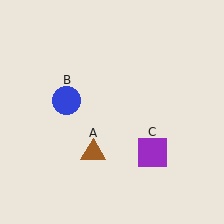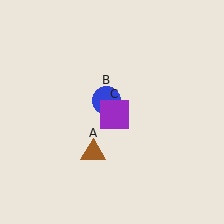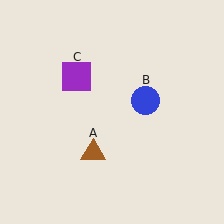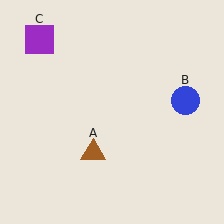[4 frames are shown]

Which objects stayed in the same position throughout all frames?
Brown triangle (object A) remained stationary.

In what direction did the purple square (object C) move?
The purple square (object C) moved up and to the left.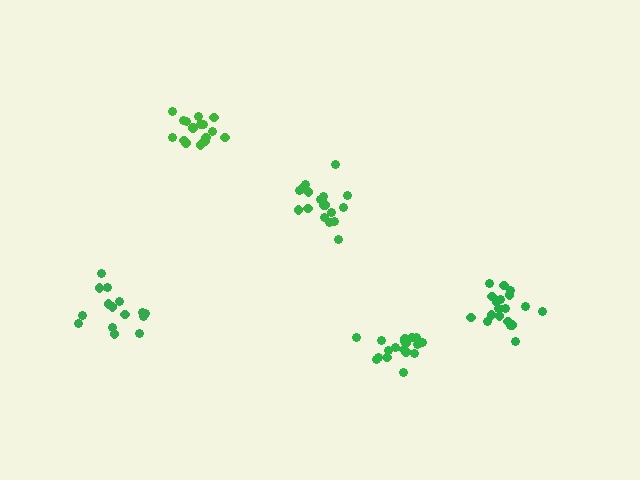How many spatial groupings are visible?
There are 5 spatial groupings.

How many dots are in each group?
Group 1: 15 dots, Group 2: 17 dots, Group 3: 18 dots, Group 4: 19 dots, Group 5: 18 dots (87 total).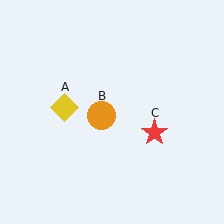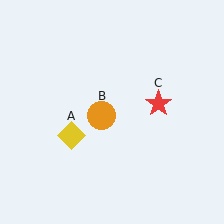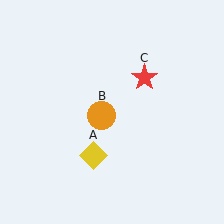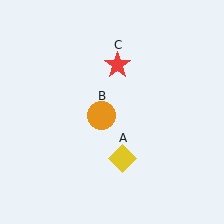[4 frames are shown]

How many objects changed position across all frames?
2 objects changed position: yellow diamond (object A), red star (object C).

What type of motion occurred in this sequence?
The yellow diamond (object A), red star (object C) rotated counterclockwise around the center of the scene.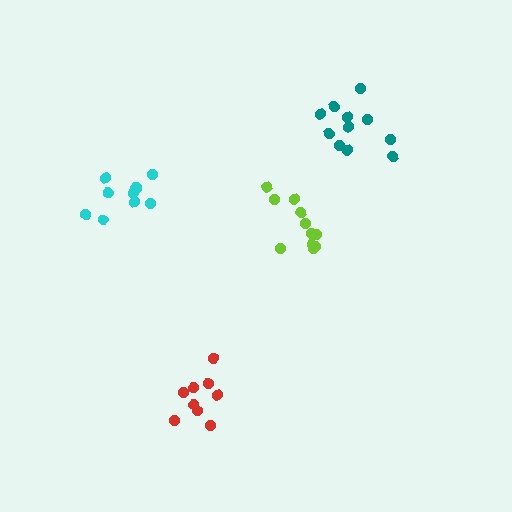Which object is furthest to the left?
The cyan cluster is leftmost.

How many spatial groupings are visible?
There are 4 spatial groupings.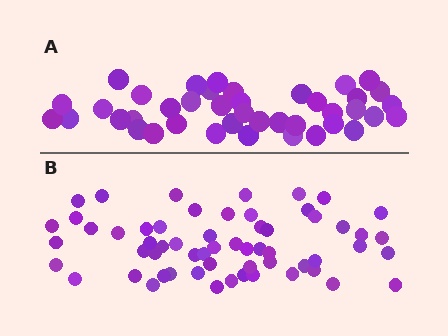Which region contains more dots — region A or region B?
Region B (the bottom region) has more dots.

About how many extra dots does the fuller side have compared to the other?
Region B has approximately 20 more dots than region A.